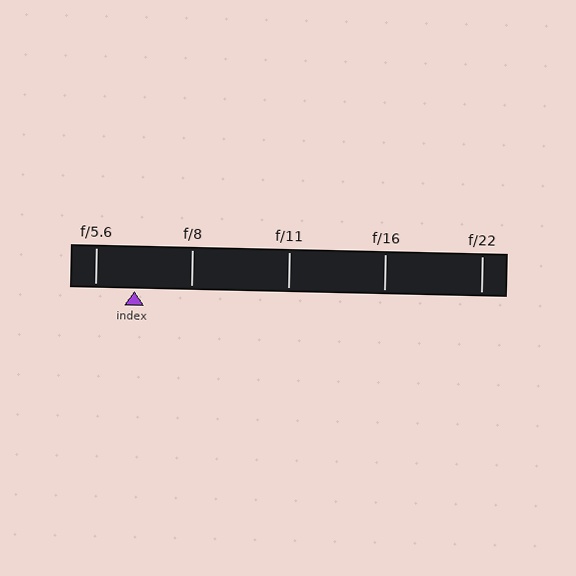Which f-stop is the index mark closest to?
The index mark is closest to f/5.6.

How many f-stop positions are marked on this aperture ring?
There are 5 f-stop positions marked.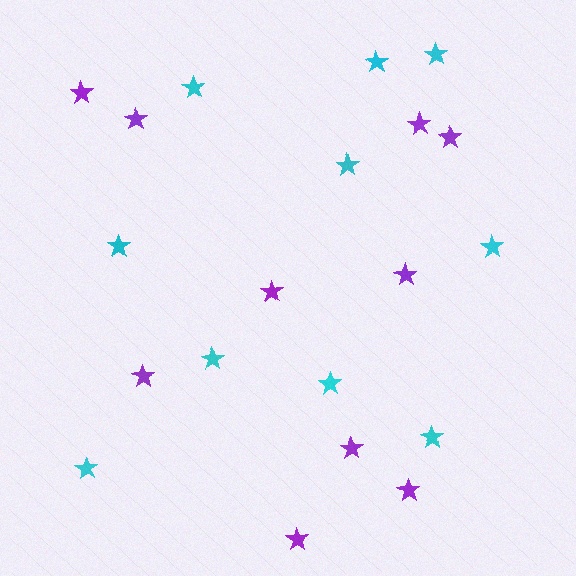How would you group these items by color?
There are 2 groups: one group of cyan stars (10) and one group of purple stars (10).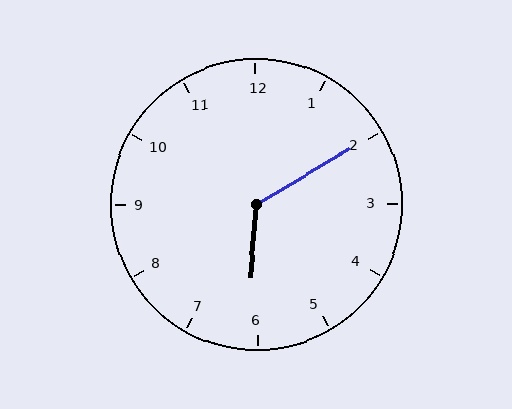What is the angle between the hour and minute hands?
Approximately 125 degrees.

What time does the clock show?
6:10.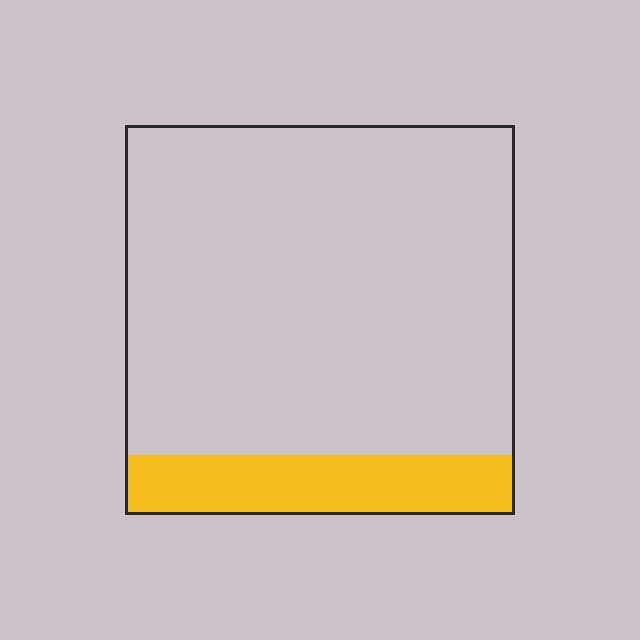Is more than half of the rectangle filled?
No.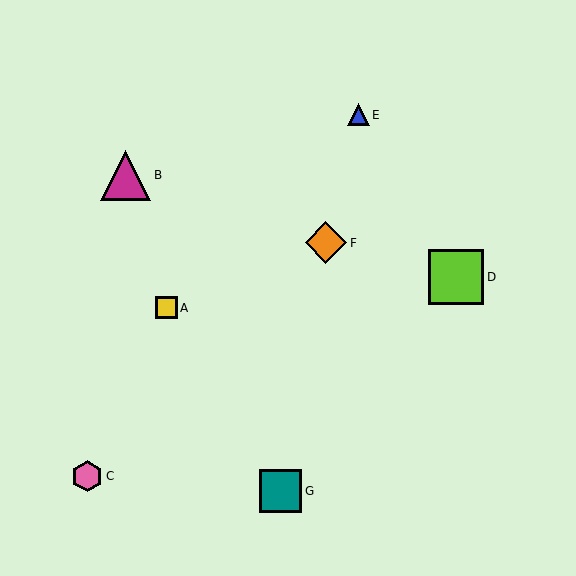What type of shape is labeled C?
Shape C is a pink hexagon.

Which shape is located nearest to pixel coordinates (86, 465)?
The pink hexagon (labeled C) at (87, 476) is nearest to that location.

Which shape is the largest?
The lime square (labeled D) is the largest.